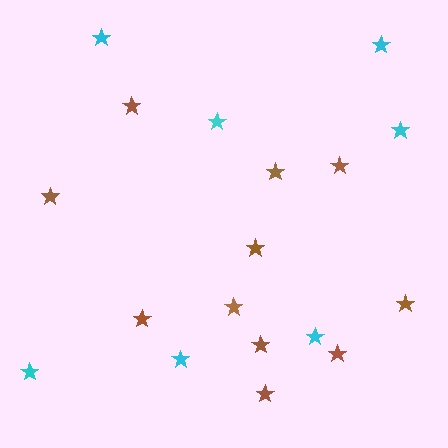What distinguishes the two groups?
There are 2 groups: one group of cyan stars (7) and one group of brown stars (11).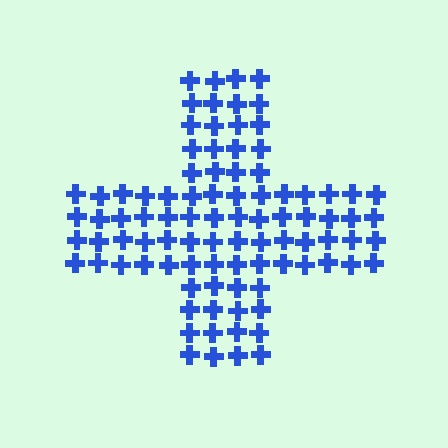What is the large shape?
The large shape is a cross.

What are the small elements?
The small elements are crosses.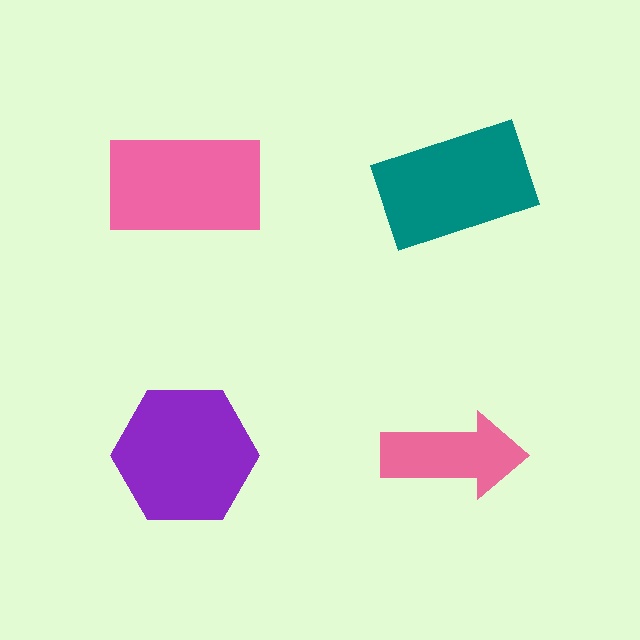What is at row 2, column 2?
A pink arrow.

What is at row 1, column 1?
A pink rectangle.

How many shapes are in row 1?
2 shapes.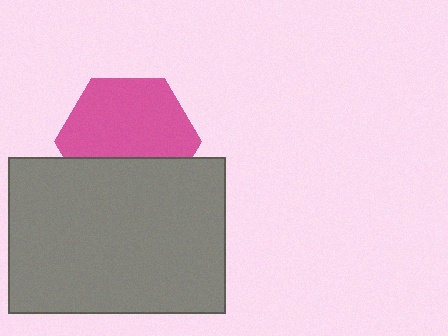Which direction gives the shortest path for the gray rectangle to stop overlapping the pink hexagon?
Moving down gives the shortest separation.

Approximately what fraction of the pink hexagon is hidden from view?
Roughly 35% of the pink hexagon is hidden behind the gray rectangle.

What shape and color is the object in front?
The object in front is a gray rectangle.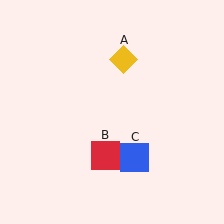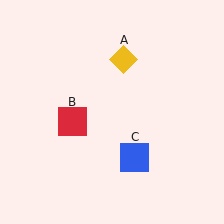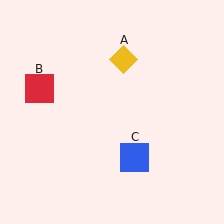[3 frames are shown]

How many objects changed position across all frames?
1 object changed position: red square (object B).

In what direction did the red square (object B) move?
The red square (object B) moved up and to the left.